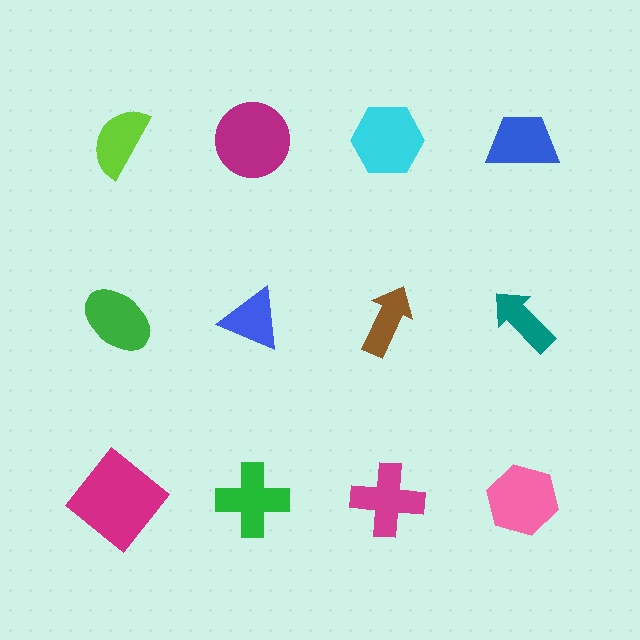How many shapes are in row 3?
4 shapes.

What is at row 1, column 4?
A blue trapezoid.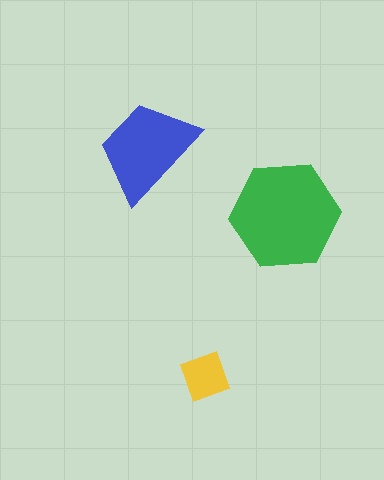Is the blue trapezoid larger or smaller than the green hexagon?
Smaller.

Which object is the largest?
The green hexagon.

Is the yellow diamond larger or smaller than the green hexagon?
Smaller.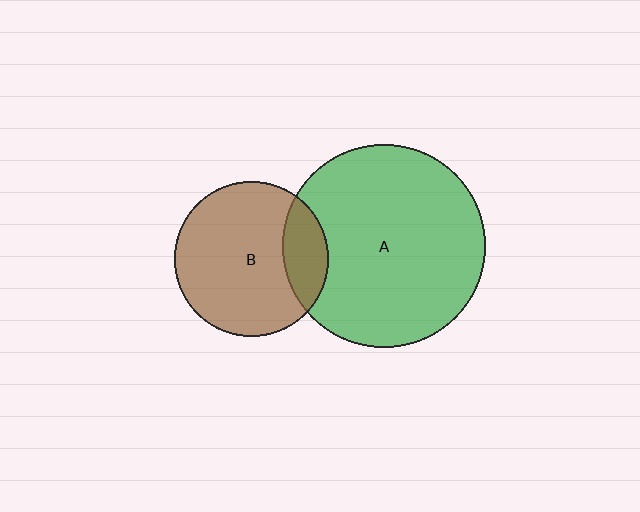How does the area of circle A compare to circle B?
Approximately 1.7 times.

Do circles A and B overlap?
Yes.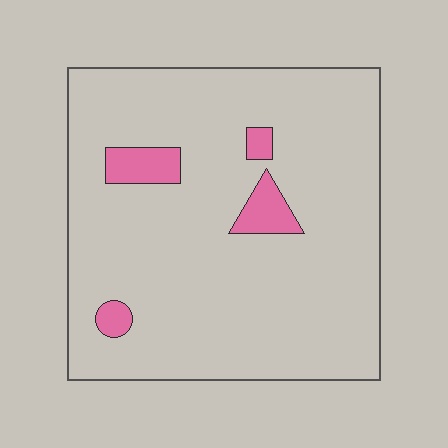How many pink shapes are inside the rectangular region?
4.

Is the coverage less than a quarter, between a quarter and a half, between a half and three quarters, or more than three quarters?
Less than a quarter.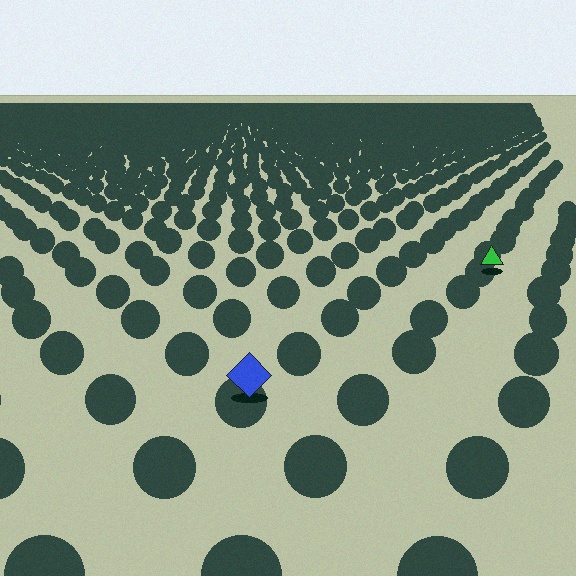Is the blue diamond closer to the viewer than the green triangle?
Yes. The blue diamond is closer — you can tell from the texture gradient: the ground texture is coarser near it.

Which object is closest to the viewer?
The blue diamond is closest. The texture marks near it are larger and more spread out.